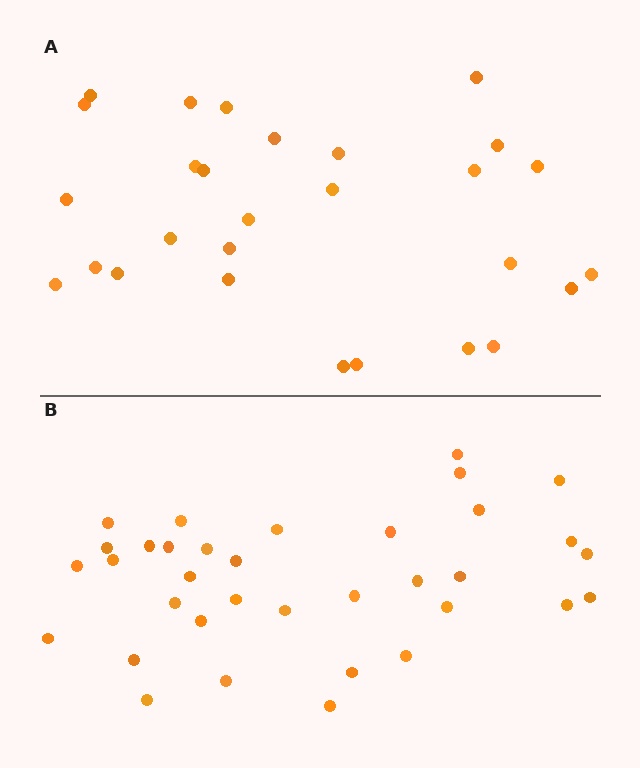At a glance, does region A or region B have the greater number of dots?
Region B (the bottom region) has more dots.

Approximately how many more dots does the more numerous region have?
Region B has roughly 8 or so more dots than region A.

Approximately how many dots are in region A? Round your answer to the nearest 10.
About 30 dots. (The exact count is 28, which rounds to 30.)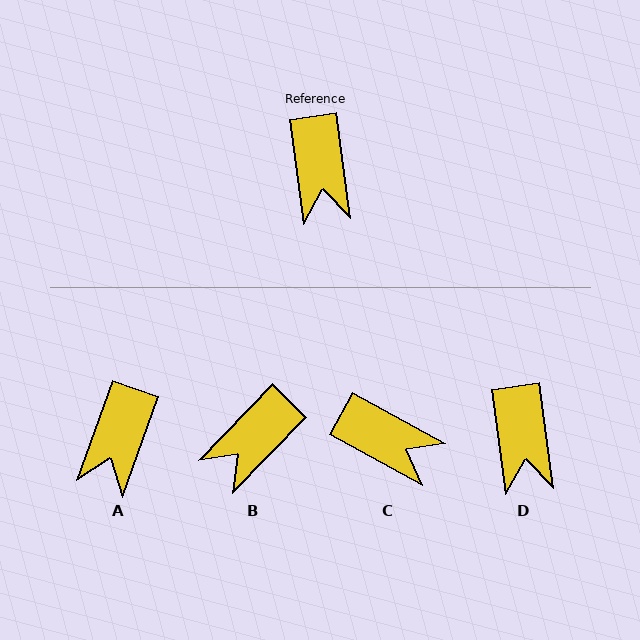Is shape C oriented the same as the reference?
No, it is off by about 54 degrees.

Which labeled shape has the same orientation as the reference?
D.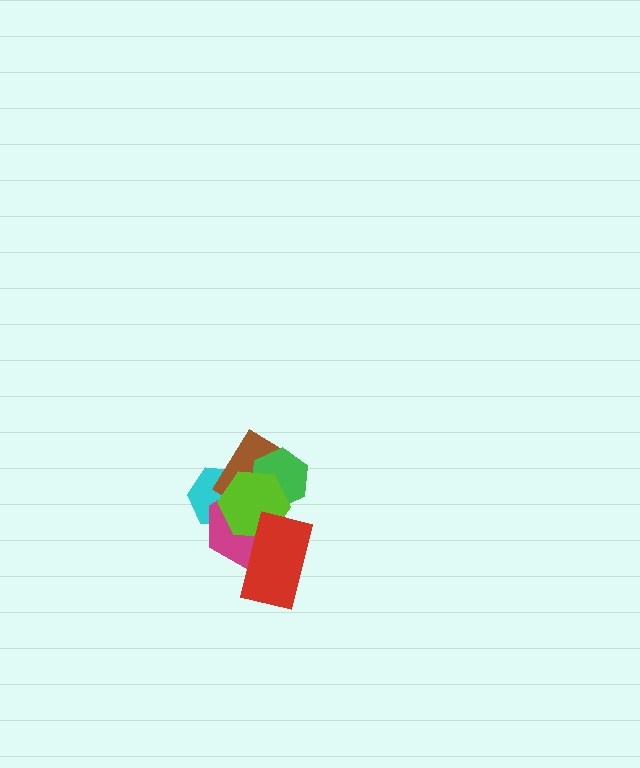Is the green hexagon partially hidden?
Yes, it is partially covered by another shape.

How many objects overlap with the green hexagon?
3 objects overlap with the green hexagon.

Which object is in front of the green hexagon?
The lime hexagon is in front of the green hexagon.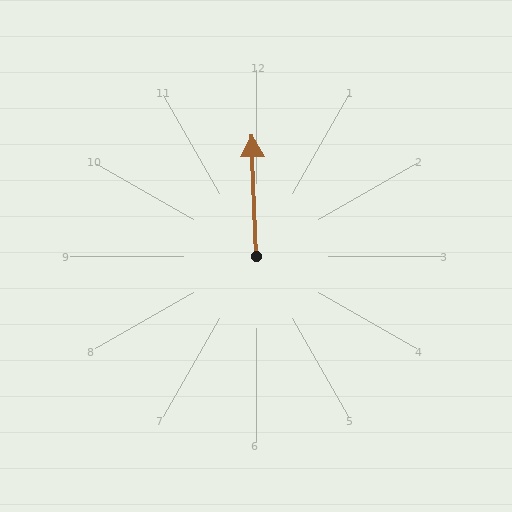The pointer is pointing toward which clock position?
Roughly 12 o'clock.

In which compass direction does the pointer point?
North.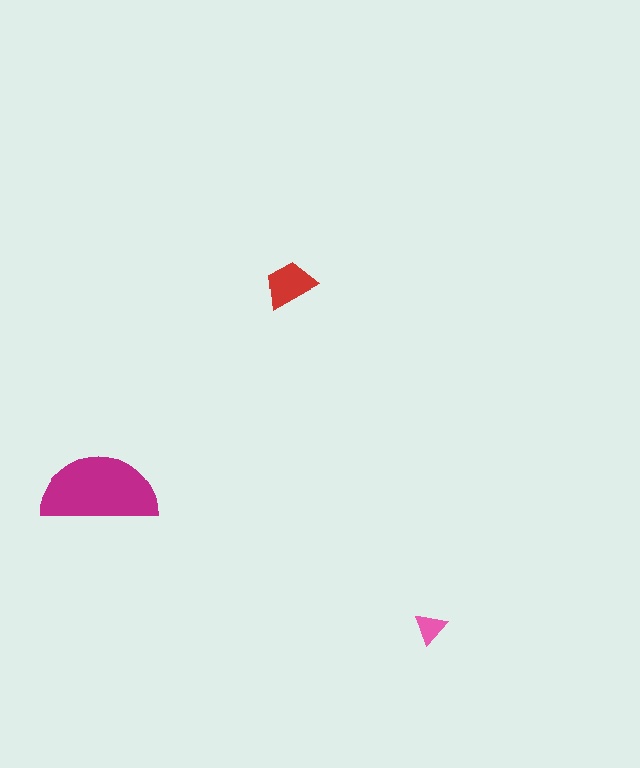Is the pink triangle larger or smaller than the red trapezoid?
Smaller.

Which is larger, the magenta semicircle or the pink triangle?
The magenta semicircle.